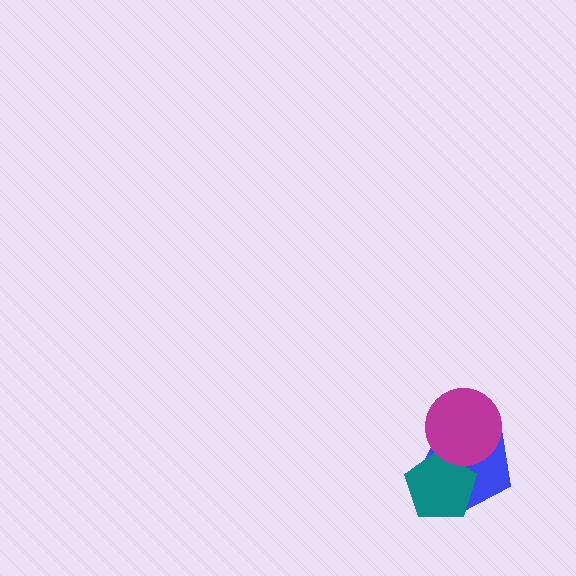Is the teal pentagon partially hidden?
Yes, it is partially covered by another shape.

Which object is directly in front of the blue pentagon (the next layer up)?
The teal pentagon is directly in front of the blue pentagon.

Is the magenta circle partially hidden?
No, no other shape covers it.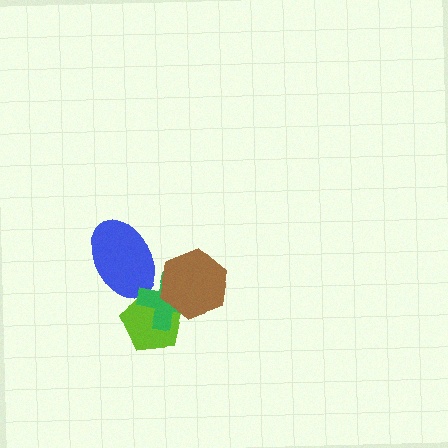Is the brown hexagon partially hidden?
No, no other shape covers it.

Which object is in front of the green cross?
The brown hexagon is in front of the green cross.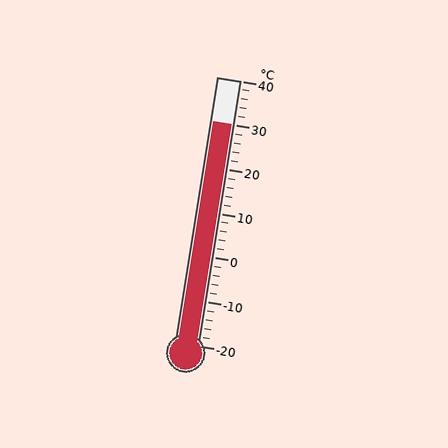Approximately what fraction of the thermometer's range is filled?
The thermometer is filled to approximately 85% of its range.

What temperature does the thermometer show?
The thermometer shows approximately 30°C.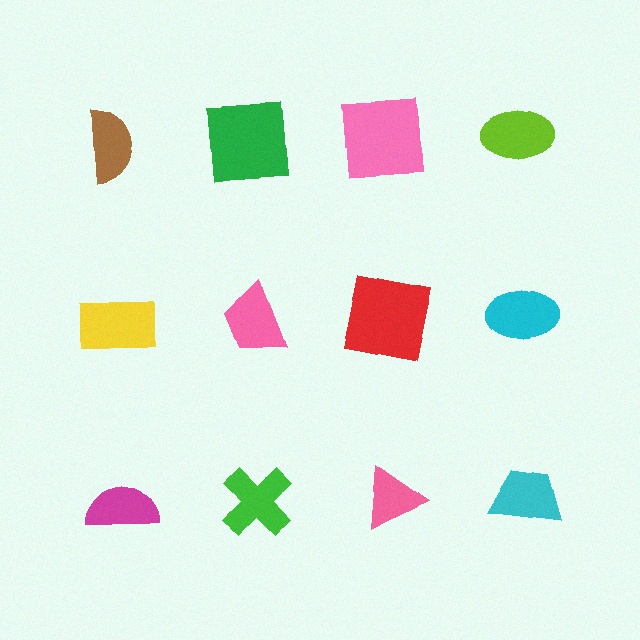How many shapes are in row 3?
4 shapes.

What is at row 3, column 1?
A magenta semicircle.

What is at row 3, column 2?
A green cross.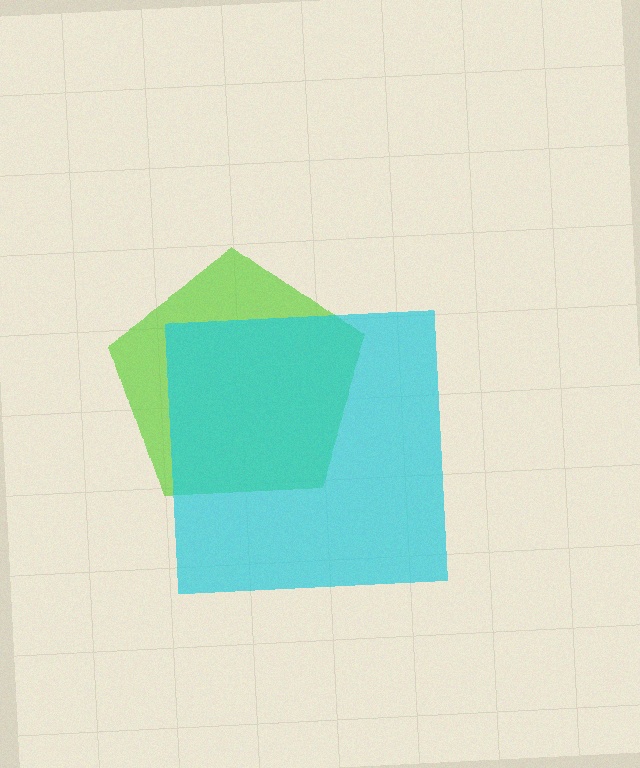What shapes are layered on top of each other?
The layered shapes are: a lime pentagon, a cyan square.